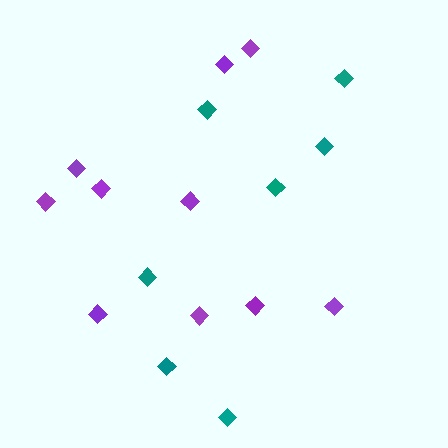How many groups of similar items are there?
There are 2 groups: one group of purple diamonds (10) and one group of teal diamonds (7).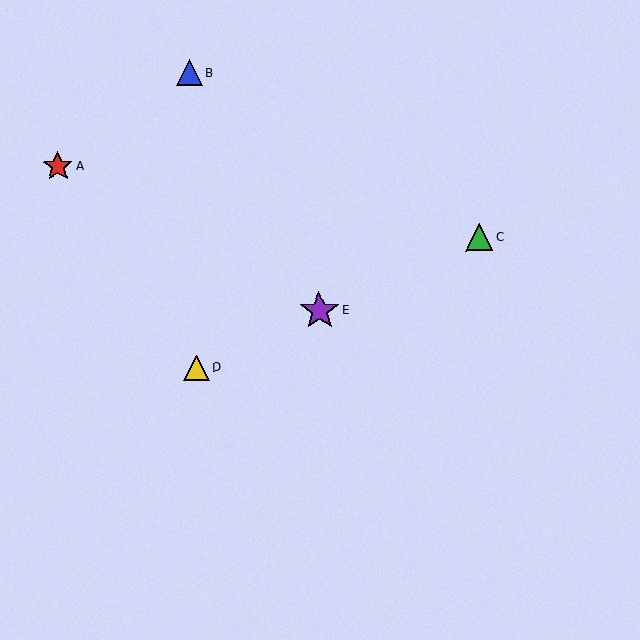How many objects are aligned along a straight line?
3 objects (C, D, E) are aligned along a straight line.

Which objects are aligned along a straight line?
Objects C, D, E are aligned along a straight line.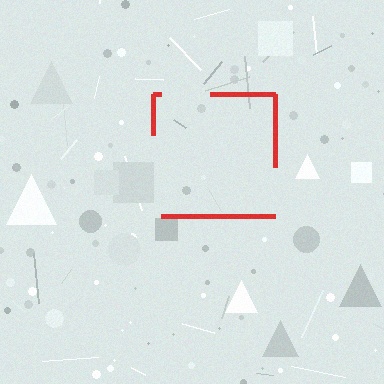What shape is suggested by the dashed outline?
The dashed outline suggests a square.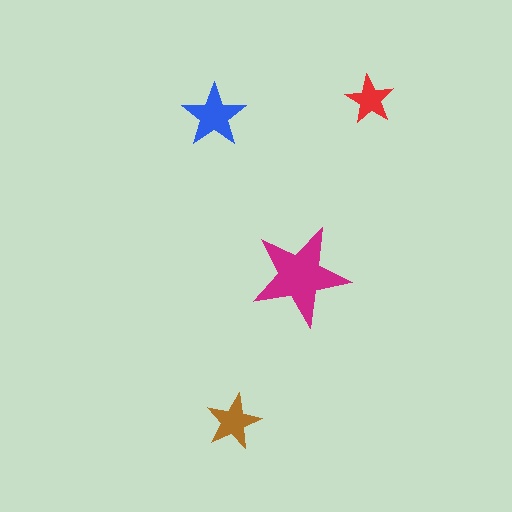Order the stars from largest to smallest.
the magenta one, the blue one, the brown one, the red one.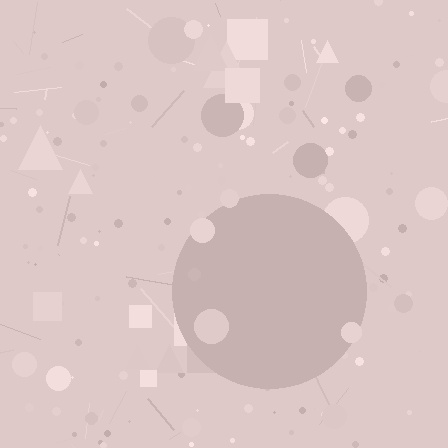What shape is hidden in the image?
A circle is hidden in the image.